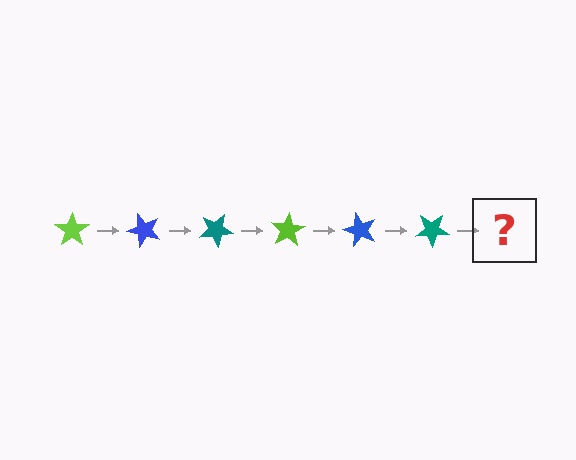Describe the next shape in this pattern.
It should be a lime star, rotated 300 degrees from the start.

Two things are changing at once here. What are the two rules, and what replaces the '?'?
The two rules are that it rotates 50 degrees each step and the color cycles through lime, blue, and teal. The '?' should be a lime star, rotated 300 degrees from the start.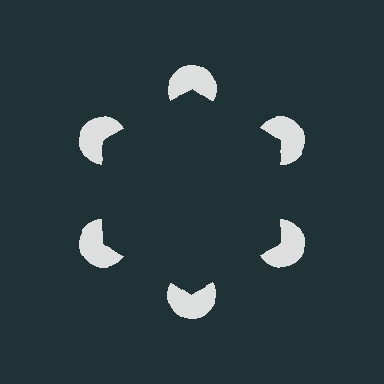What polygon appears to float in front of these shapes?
An illusory hexagon — its edges are inferred from the aligned wedge cuts in the pac-man discs, not physically drawn.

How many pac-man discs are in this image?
There are 6 — one at each vertex of the illusory hexagon.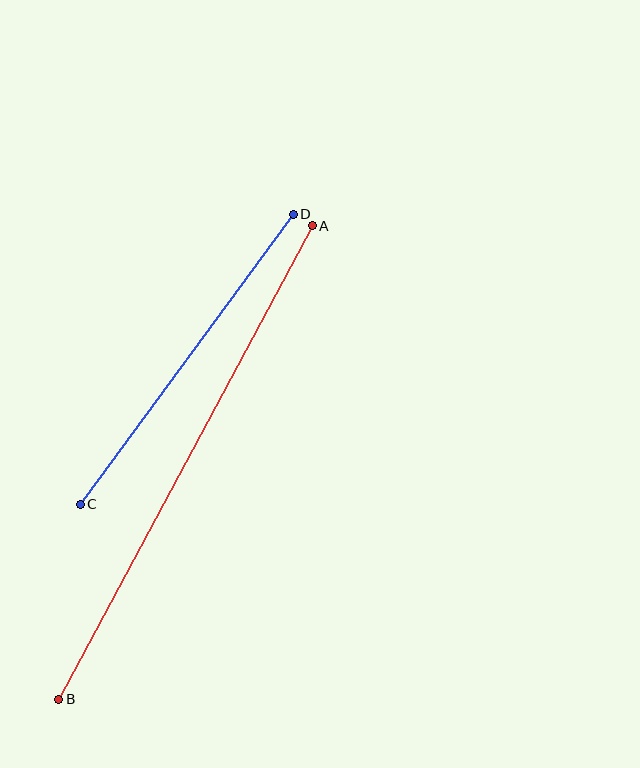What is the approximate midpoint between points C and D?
The midpoint is at approximately (187, 359) pixels.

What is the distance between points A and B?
The distance is approximately 537 pixels.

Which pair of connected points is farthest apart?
Points A and B are farthest apart.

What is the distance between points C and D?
The distance is approximately 360 pixels.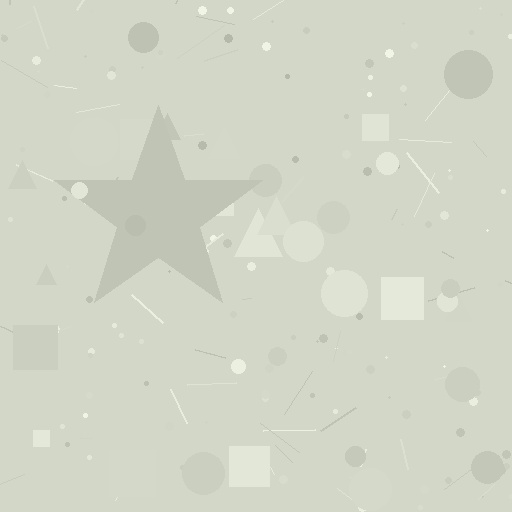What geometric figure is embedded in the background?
A star is embedded in the background.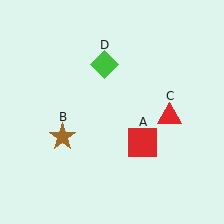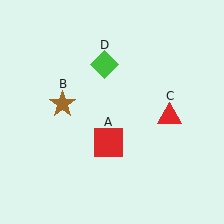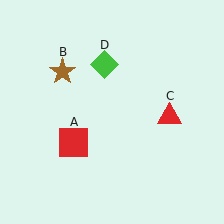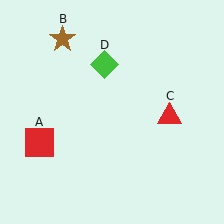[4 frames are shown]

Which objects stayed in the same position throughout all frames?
Red triangle (object C) and green diamond (object D) remained stationary.